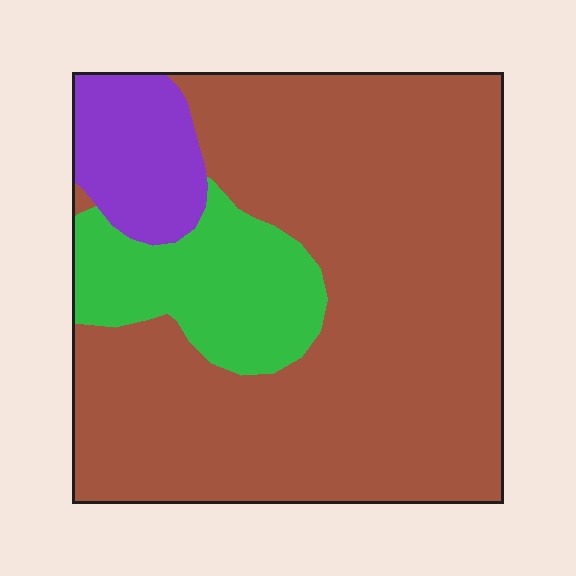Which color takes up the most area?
Brown, at roughly 75%.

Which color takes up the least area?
Purple, at roughly 10%.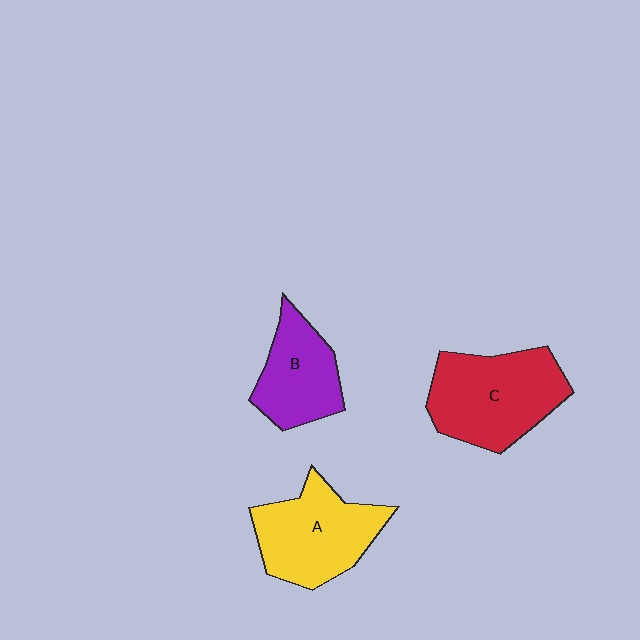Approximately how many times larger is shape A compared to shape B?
Approximately 1.3 times.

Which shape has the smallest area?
Shape B (purple).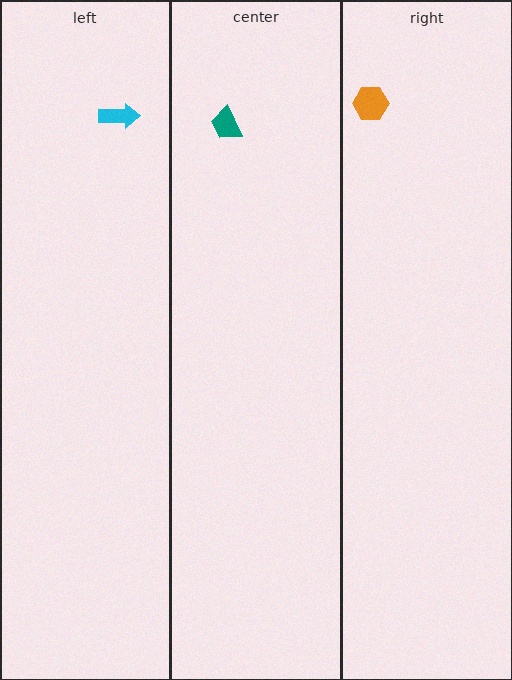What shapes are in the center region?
The teal trapezoid.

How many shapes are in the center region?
1.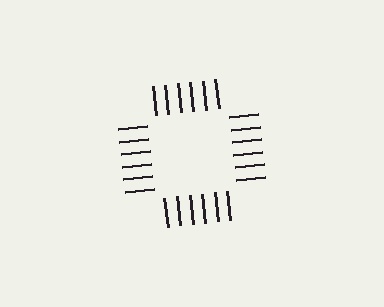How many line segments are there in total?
24 — 6 along each of the 4 edges.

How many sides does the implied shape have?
4 sides — the line-ends trace a square.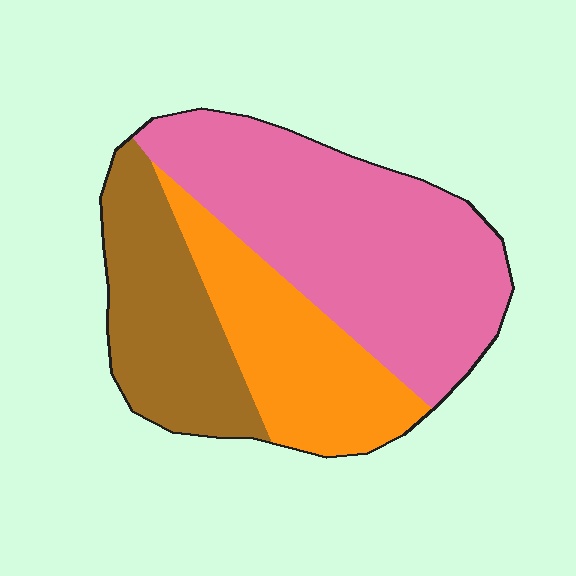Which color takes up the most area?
Pink, at roughly 50%.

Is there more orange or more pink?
Pink.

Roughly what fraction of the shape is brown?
Brown takes up between a quarter and a half of the shape.